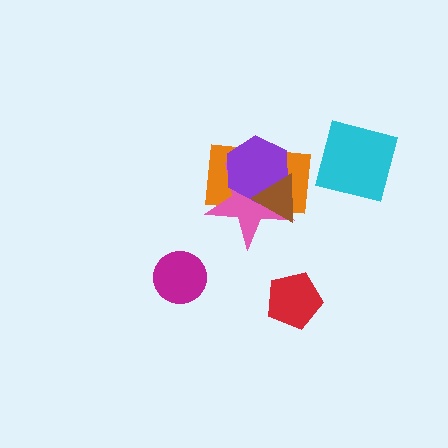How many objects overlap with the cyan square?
0 objects overlap with the cyan square.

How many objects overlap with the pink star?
3 objects overlap with the pink star.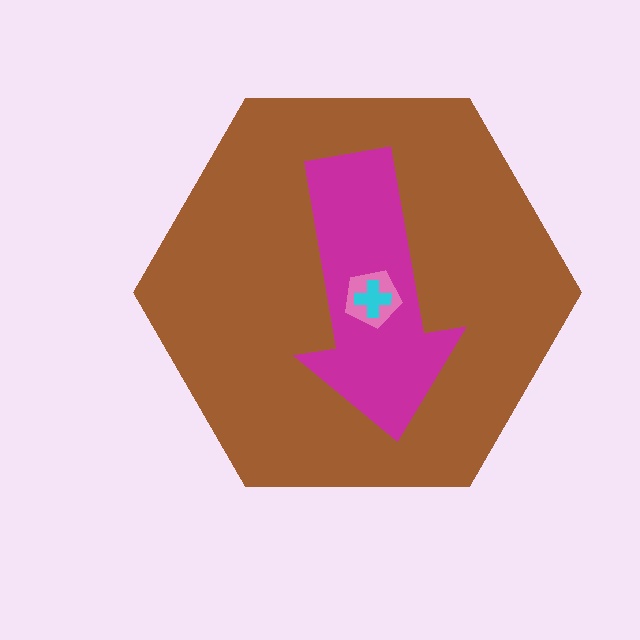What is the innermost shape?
The cyan cross.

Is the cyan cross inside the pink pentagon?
Yes.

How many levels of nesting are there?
4.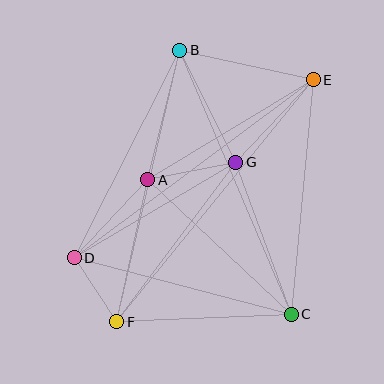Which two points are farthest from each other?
Points E and F are farthest from each other.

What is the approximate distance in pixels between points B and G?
The distance between B and G is approximately 125 pixels.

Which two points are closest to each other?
Points D and F are closest to each other.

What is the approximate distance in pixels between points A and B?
The distance between A and B is approximately 134 pixels.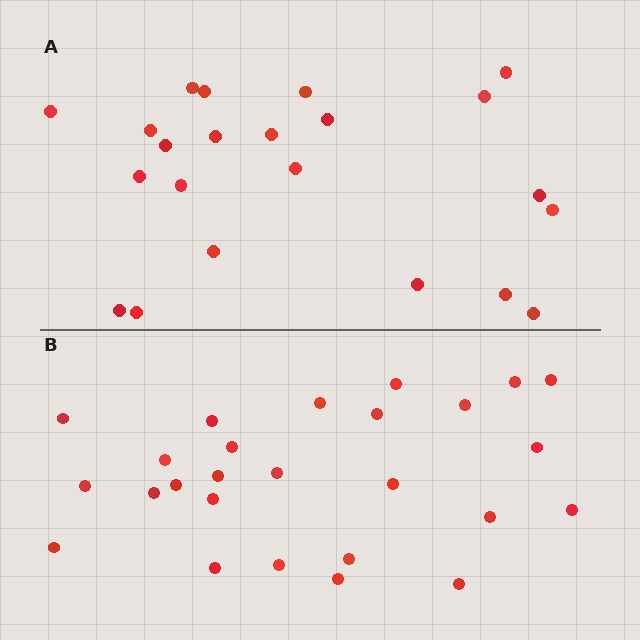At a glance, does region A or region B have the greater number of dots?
Region B (the bottom region) has more dots.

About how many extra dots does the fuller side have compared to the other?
Region B has about 4 more dots than region A.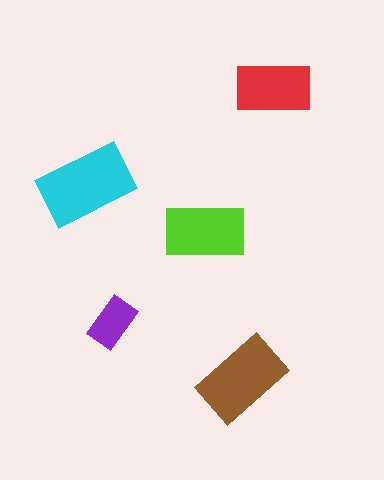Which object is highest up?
The red rectangle is topmost.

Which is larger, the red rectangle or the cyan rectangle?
The cyan one.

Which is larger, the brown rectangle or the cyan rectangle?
The cyan one.